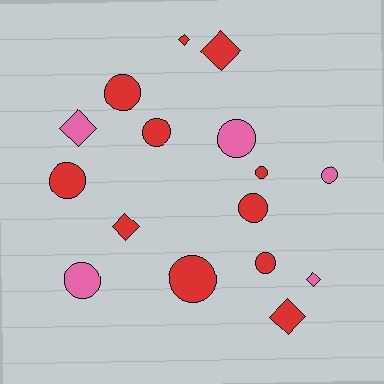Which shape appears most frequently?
Circle, with 10 objects.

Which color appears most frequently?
Red, with 11 objects.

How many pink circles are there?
There are 3 pink circles.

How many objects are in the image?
There are 16 objects.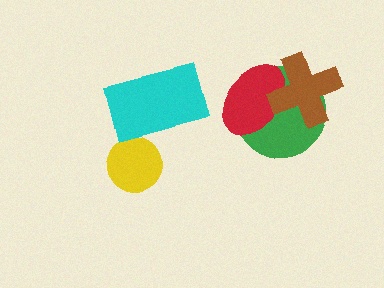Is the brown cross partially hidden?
No, no other shape covers it.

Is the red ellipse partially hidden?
Yes, it is partially covered by another shape.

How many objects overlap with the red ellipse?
2 objects overlap with the red ellipse.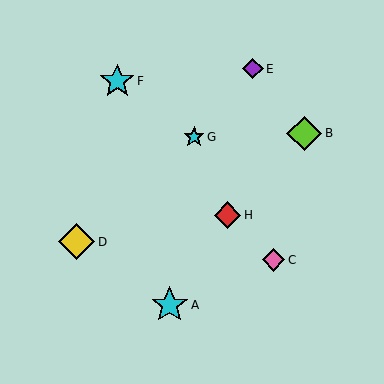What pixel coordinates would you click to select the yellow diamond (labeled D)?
Click at (77, 242) to select the yellow diamond D.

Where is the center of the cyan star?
The center of the cyan star is at (117, 81).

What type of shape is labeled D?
Shape D is a yellow diamond.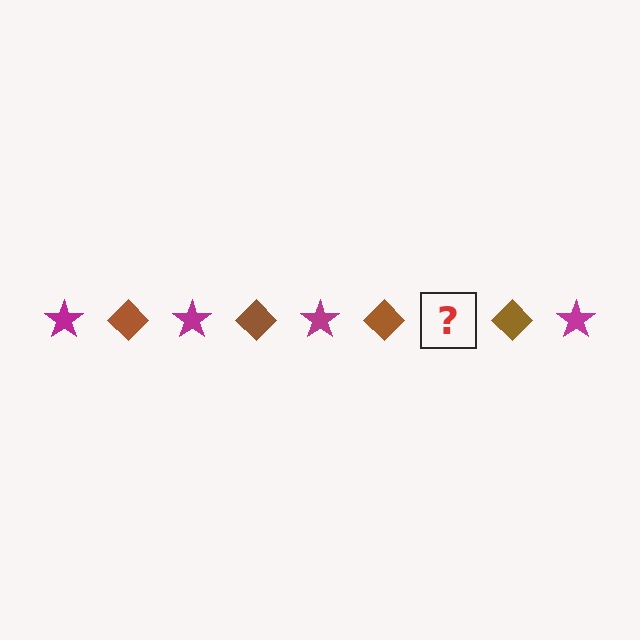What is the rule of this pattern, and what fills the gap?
The rule is that the pattern alternates between magenta star and brown diamond. The gap should be filled with a magenta star.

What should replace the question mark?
The question mark should be replaced with a magenta star.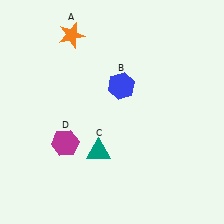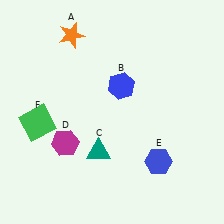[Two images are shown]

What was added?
A blue hexagon (E), a green square (F) were added in Image 2.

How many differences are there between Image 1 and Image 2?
There are 2 differences between the two images.